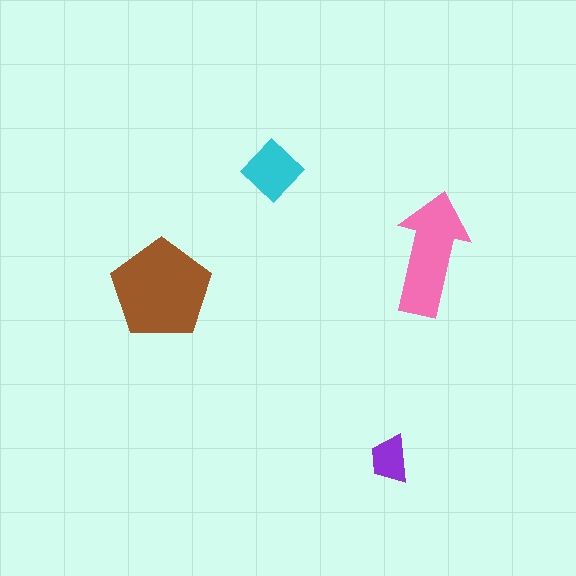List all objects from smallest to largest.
The purple trapezoid, the cyan diamond, the pink arrow, the brown pentagon.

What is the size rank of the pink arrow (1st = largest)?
2nd.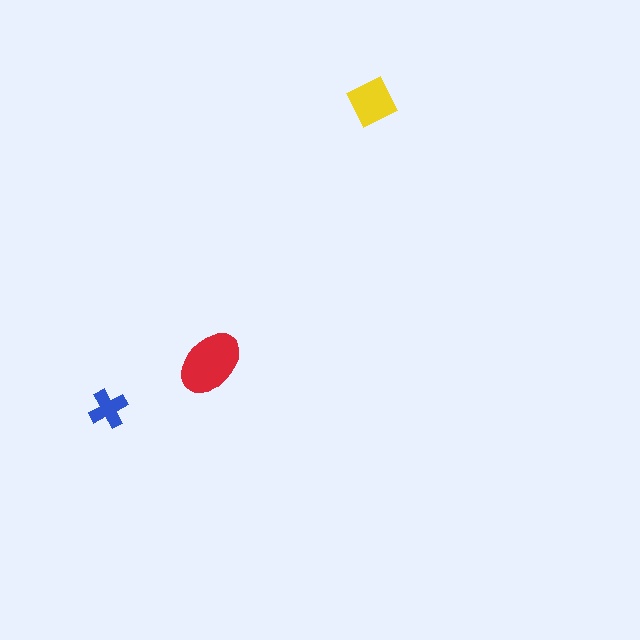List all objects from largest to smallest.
The red ellipse, the yellow square, the blue cross.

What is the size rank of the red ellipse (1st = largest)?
1st.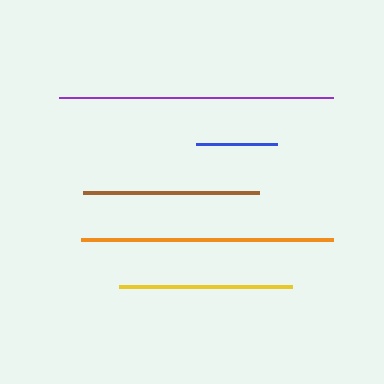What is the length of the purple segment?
The purple segment is approximately 274 pixels long.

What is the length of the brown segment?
The brown segment is approximately 176 pixels long.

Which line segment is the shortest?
The blue line is the shortest at approximately 81 pixels.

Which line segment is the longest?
The purple line is the longest at approximately 274 pixels.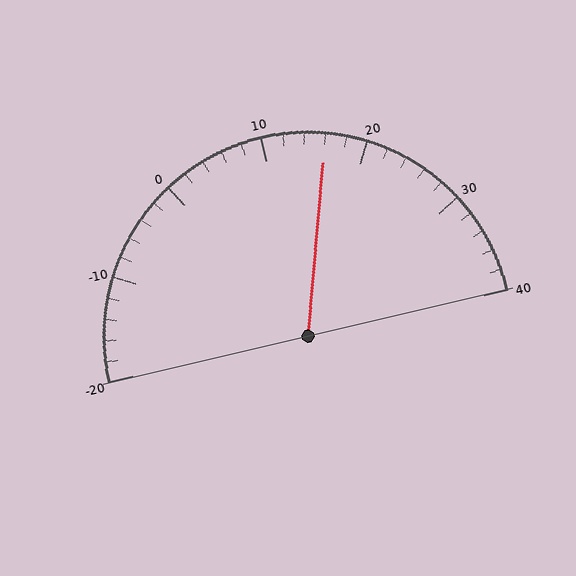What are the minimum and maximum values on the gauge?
The gauge ranges from -20 to 40.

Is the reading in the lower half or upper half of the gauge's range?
The reading is in the upper half of the range (-20 to 40).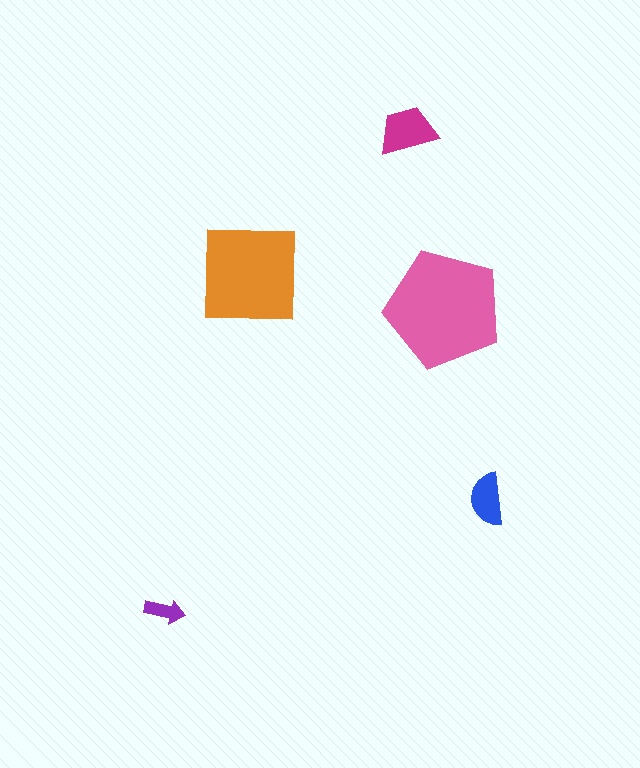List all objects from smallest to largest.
The purple arrow, the blue semicircle, the magenta trapezoid, the orange square, the pink pentagon.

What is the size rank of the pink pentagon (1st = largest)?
1st.